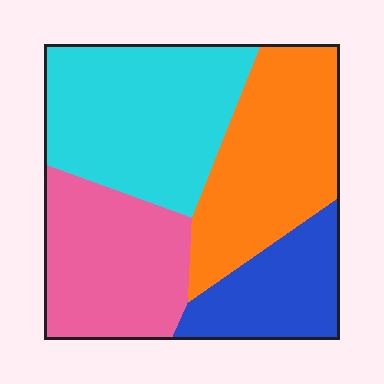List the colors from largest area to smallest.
From largest to smallest: cyan, orange, pink, blue.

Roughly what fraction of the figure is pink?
Pink covers around 25% of the figure.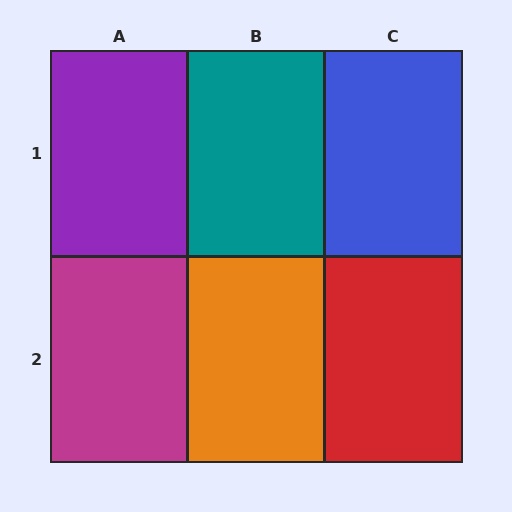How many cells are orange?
1 cell is orange.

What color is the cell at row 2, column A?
Magenta.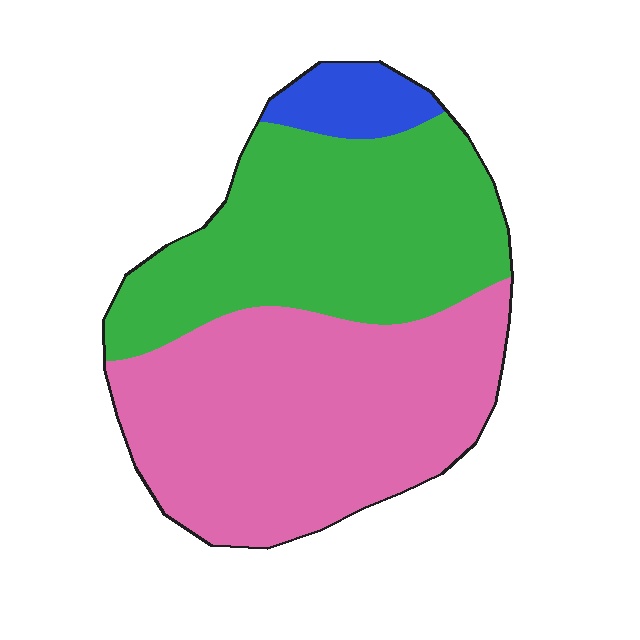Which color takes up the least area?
Blue, at roughly 5%.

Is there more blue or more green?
Green.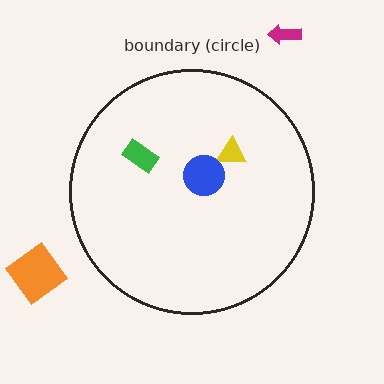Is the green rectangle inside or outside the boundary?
Inside.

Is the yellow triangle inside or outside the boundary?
Inside.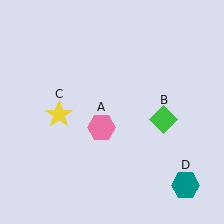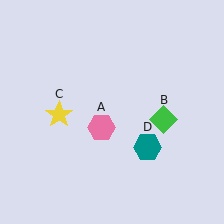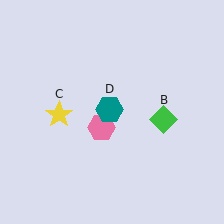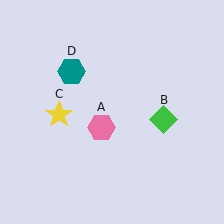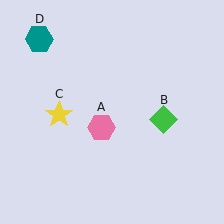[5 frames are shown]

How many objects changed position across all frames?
1 object changed position: teal hexagon (object D).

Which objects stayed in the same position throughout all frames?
Pink hexagon (object A) and green diamond (object B) and yellow star (object C) remained stationary.